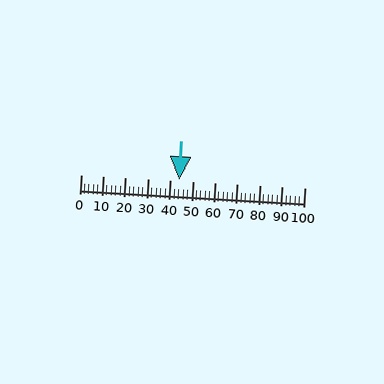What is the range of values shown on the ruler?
The ruler shows values from 0 to 100.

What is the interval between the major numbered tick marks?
The major tick marks are spaced 10 units apart.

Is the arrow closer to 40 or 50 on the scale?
The arrow is closer to 40.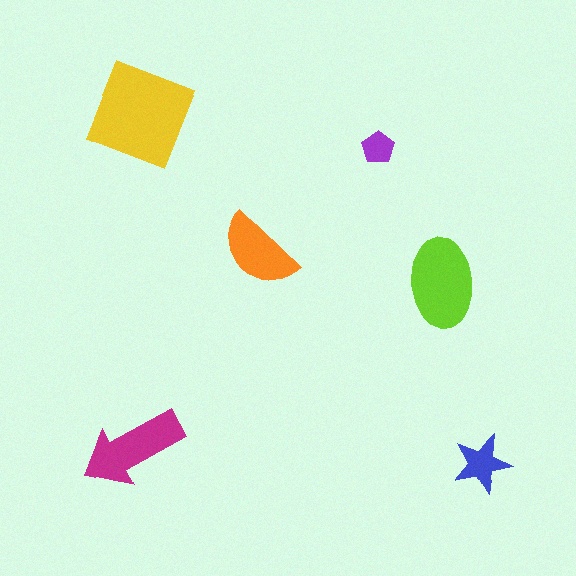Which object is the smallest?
The purple pentagon.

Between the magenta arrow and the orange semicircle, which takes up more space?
The magenta arrow.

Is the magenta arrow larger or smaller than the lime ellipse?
Smaller.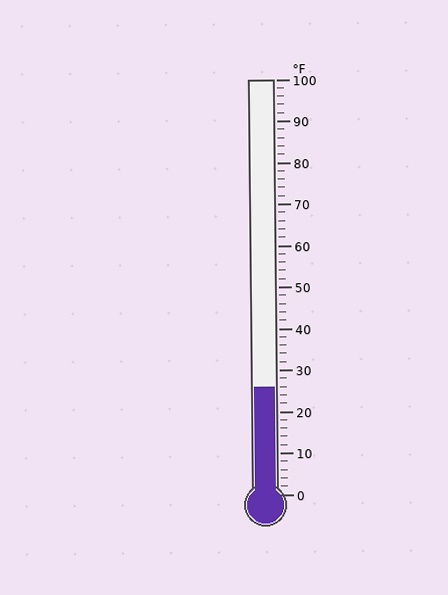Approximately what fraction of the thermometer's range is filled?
The thermometer is filled to approximately 25% of its range.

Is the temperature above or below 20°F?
The temperature is above 20°F.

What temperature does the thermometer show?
The thermometer shows approximately 26°F.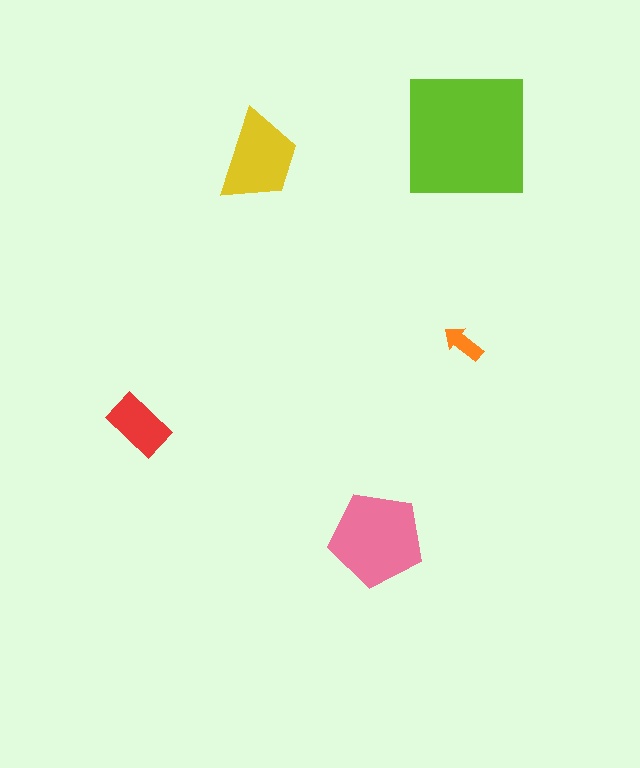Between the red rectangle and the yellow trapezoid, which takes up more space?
The yellow trapezoid.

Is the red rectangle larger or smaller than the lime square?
Smaller.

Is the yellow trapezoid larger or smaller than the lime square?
Smaller.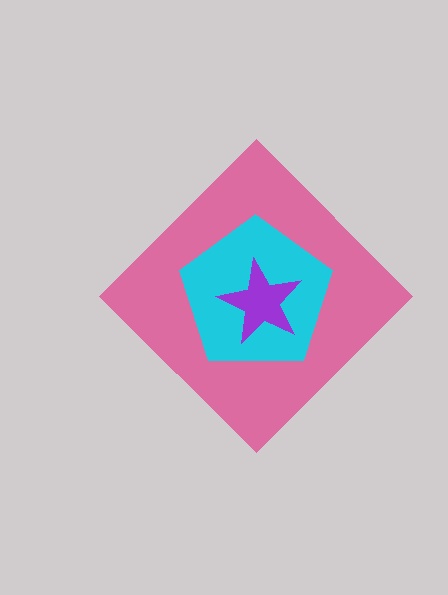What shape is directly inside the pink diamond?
The cyan pentagon.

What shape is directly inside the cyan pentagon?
The purple star.